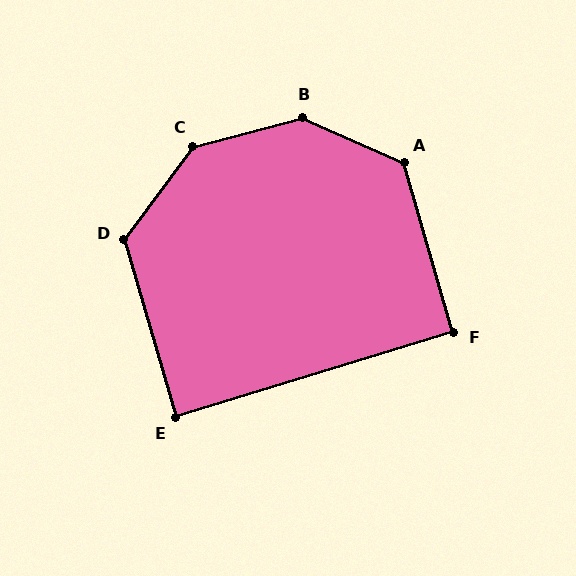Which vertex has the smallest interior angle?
E, at approximately 89 degrees.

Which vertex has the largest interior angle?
B, at approximately 142 degrees.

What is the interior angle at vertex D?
Approximately 128 degrees (obtuse).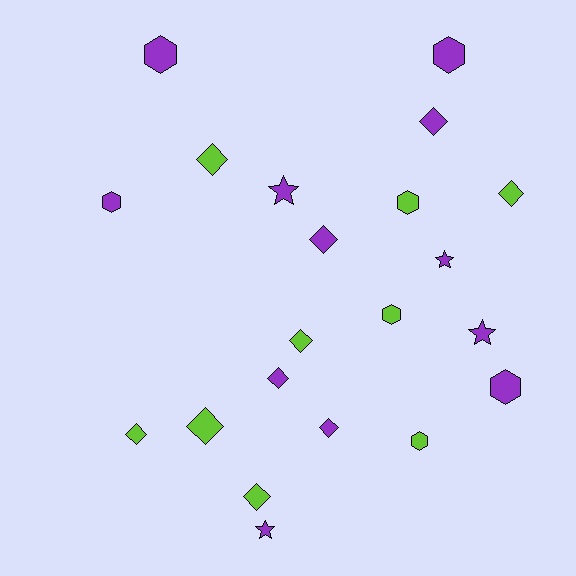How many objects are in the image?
There are 21 objects.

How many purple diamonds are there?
There are 4 purple diamonds.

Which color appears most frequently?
Purple, with 12 objects.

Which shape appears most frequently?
Diamond, with 10 objects.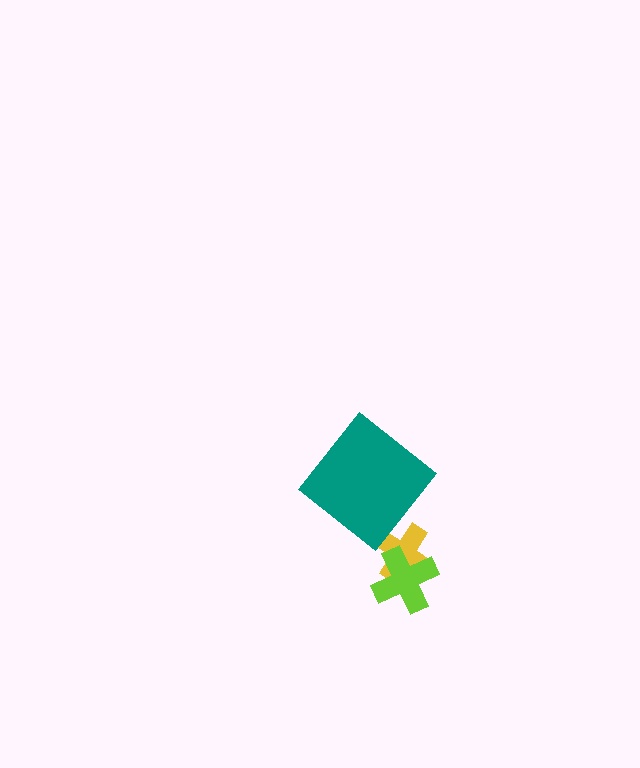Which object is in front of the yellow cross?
The lime cross is in front of the yellow cross.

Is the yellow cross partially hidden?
Yes, it is partially covered by another shape.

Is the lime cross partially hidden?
No, no other shape covers it.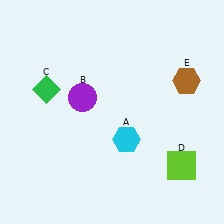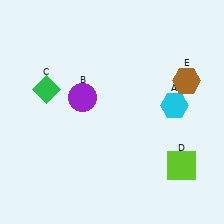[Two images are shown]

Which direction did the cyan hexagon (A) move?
The cyan hexagon (A) moved right.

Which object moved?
The cyan hexagon (A) moved right.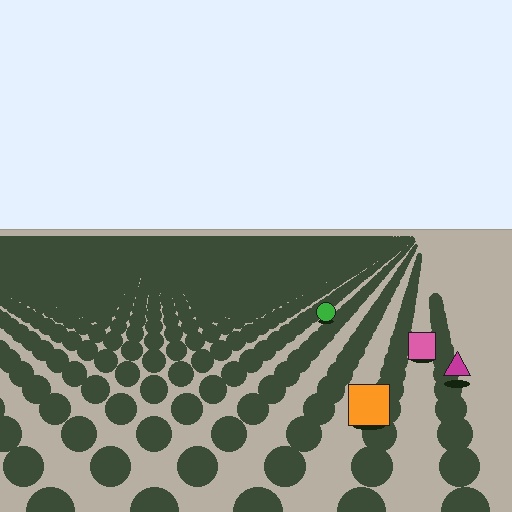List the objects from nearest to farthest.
From nearest to farthest: the orange square, the magenta triangle, the pink square, the green circle.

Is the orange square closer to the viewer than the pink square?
Yes. The orange square is closer — you can tell from the texture gradient: the ground texture is coarser near it.